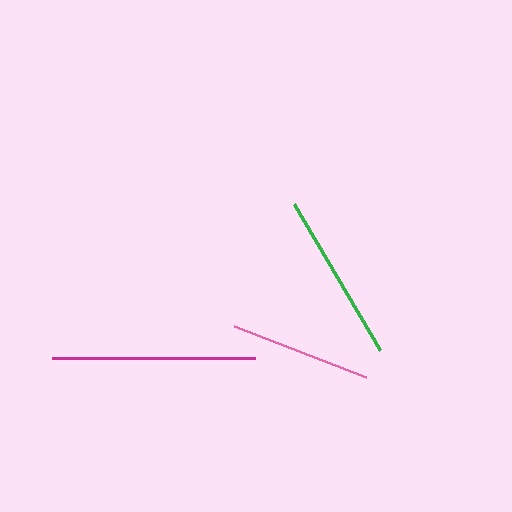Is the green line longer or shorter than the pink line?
The green line is longer than the pink line.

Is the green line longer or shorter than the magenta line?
The magenta line is longer than the green line.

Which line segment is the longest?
The magenta line is the longest at approximately 203 pixels.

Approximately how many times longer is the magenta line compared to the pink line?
The magenta line is approximately 1.4 times the length of the pink line.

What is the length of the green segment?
The green segment is approximately 170 pixels long.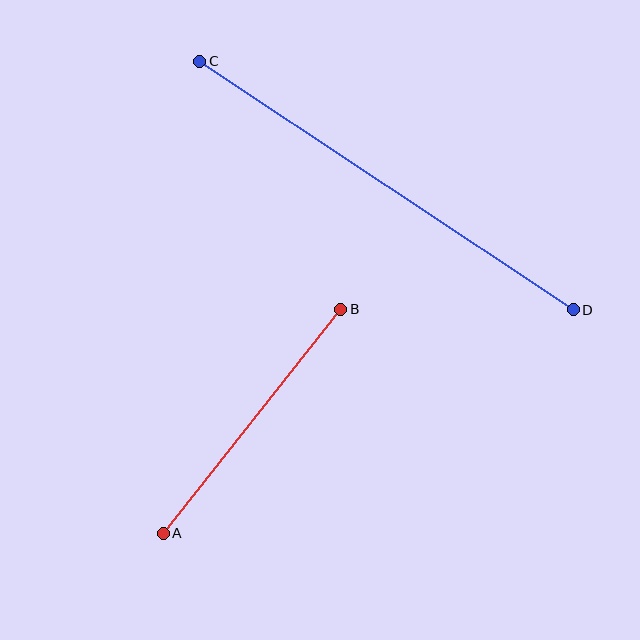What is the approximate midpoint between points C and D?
The midpoint is at approximately (386, 185) pixels.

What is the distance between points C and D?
The distance is approximately 449 pixels.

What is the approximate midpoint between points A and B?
The midpoint is at approximately (252, 421) pixels.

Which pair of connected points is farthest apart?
Points C and D are farthest apart.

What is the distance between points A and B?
The distance is approximately 286 pixels.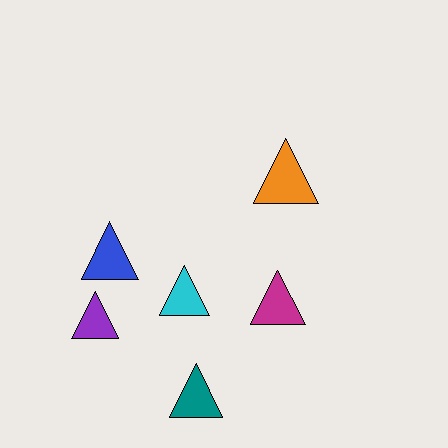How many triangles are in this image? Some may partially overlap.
There are 6 triangles.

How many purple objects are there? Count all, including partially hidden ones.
There is 1 purple object.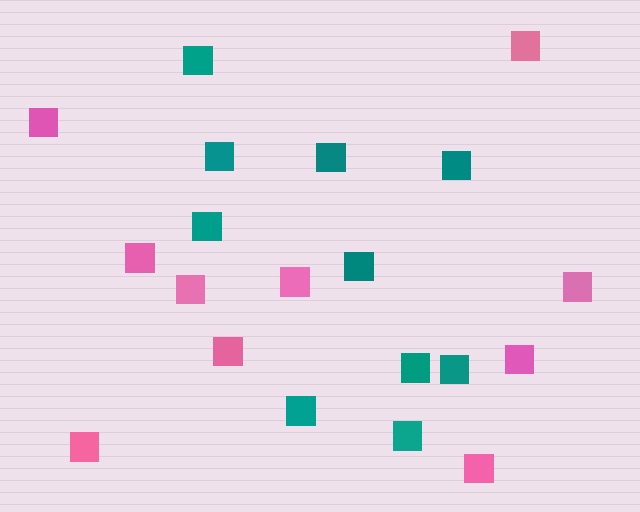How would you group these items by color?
There are 2 groups: one group of pink squares (10) and one group of teal squares (10).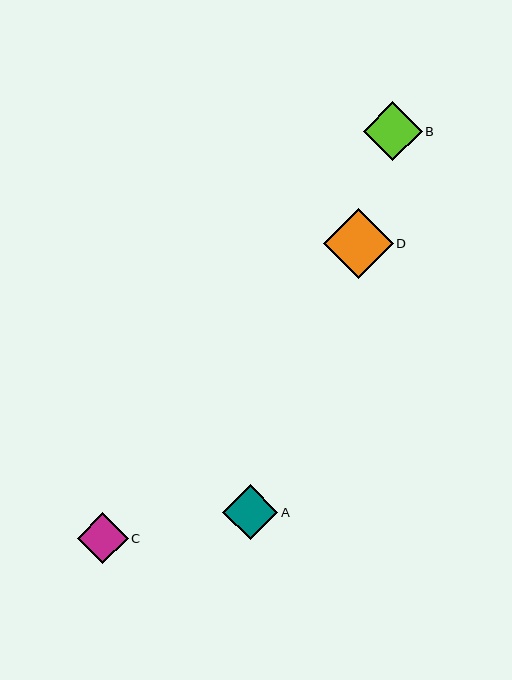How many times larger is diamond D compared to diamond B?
Diamond D is approximately 1.2 times the size of diamond B.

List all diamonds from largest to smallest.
From largest to smallest: D, B, A, C.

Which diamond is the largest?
Diamond D is the largest with a size of approximately 70 pixels.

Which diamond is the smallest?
Diamond C is the smallest with a size of approximately 51 pixels.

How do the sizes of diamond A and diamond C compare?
Diamond A and diamond C are approximately the same size.